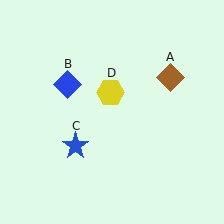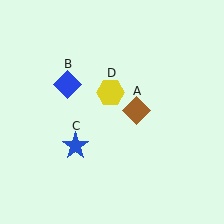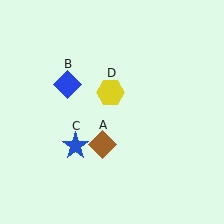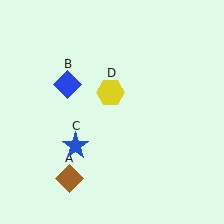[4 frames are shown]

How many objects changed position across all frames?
1 object changed position: brown diamond (object A).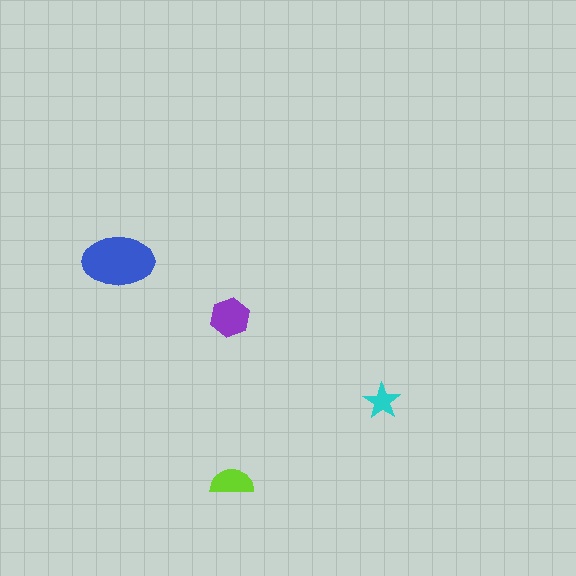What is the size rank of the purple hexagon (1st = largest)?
2nd.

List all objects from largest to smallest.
The blue ellipse, the purple hexagon, the lime semicircle, the cyan star.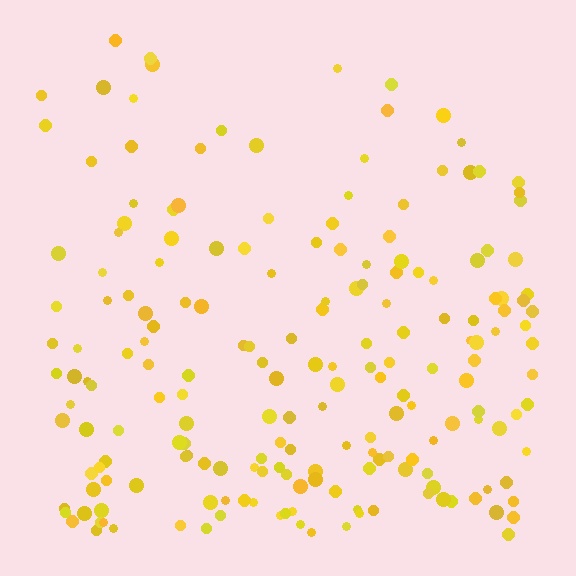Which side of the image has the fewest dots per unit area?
The top.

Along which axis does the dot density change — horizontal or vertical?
Vertical.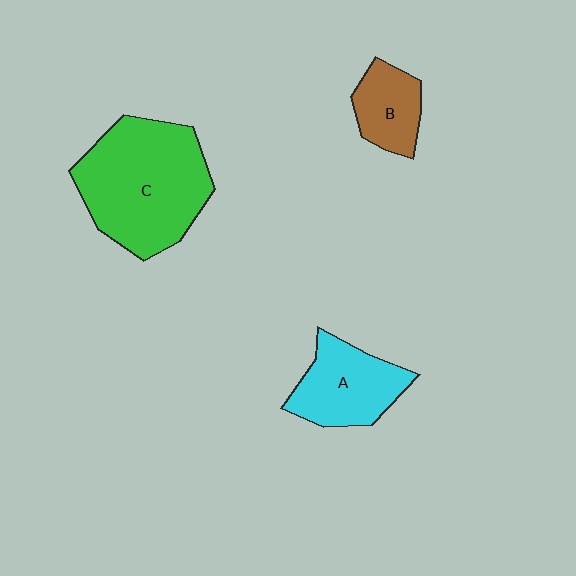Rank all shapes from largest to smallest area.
From largest to smallest: C (green), A (cyan), B (brown).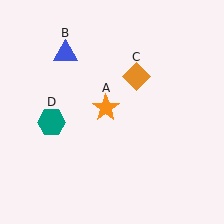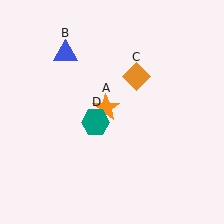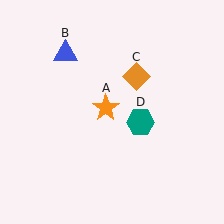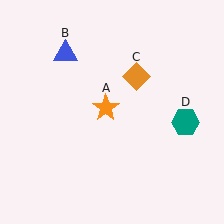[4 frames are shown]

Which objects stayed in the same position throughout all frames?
Orange star (object A) and blue triangle (object B) and orange diamond (object C) remained stationary.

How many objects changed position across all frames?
1 object changed position: teal hexagon (object D).